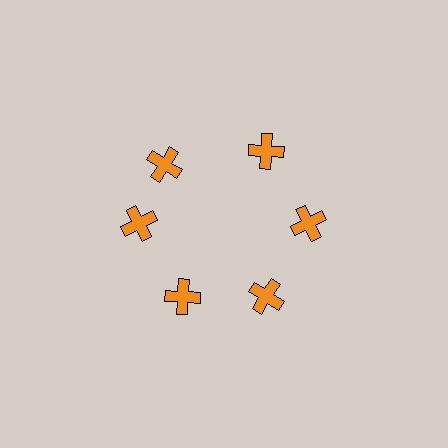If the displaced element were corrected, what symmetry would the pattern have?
It would have 6-fold rotational symmetry — the pattern would map onto itself every 60 degrees.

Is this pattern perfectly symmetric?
No. The 6 orange crosses are arranged in a ring, but one element near the 11 o'clock position is rotated out of alignment along the ring, breaking the 6-fold rotational symmetry.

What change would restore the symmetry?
The symmetry would be restored by rotating it back into even spacing with its neighbors so that all 6 crosses sit at equal angles and equal distance from the center.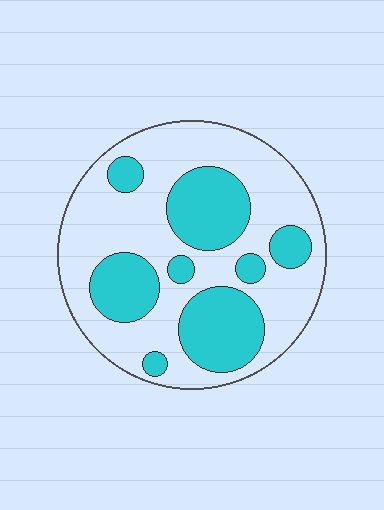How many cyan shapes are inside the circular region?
8.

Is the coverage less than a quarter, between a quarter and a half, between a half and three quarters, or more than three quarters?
Between a quarter and a half.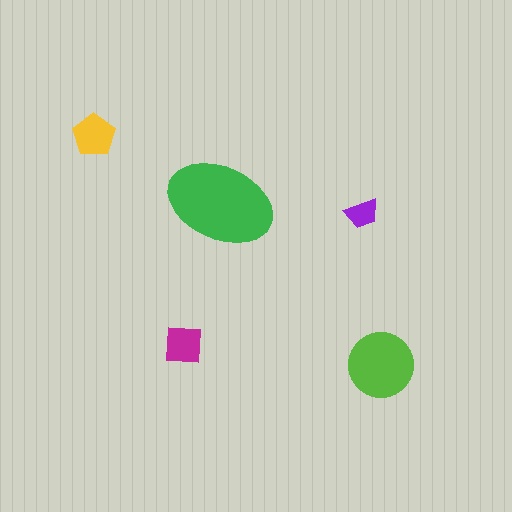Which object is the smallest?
The purple trapezoid.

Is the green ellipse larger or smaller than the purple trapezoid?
Larger.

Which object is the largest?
The green ellipse.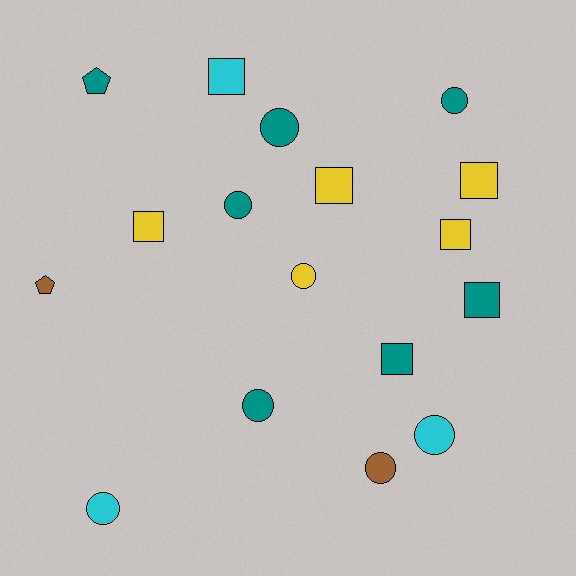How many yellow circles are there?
There is 1 yellow circle.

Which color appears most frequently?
Teal, with 7 objects.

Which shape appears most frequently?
Circle, with 8 objects.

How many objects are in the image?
There are 17 objects.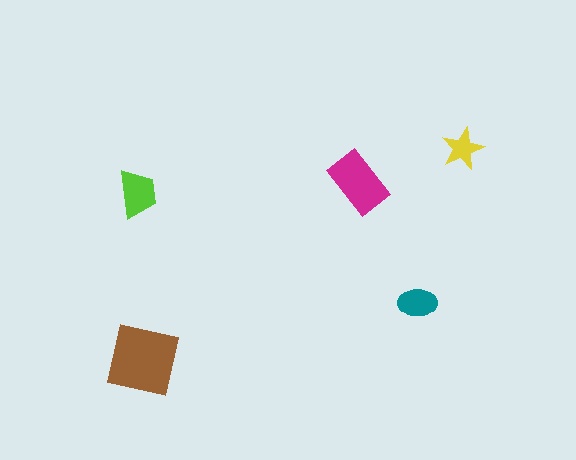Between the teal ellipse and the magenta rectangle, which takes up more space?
The magenta rectangle.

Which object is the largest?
The brown square.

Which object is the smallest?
The yellow star.